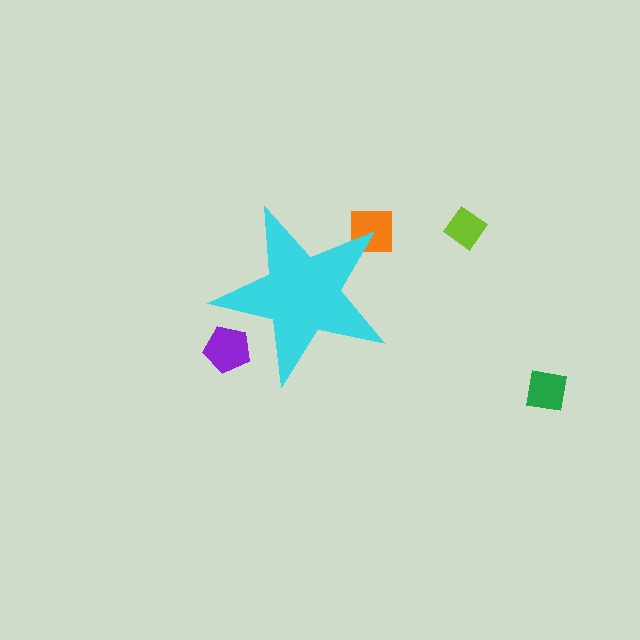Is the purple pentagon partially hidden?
Yes, the purple pentagon is partially hidden behind the cyan star.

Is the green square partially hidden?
No, the green square is fully visible.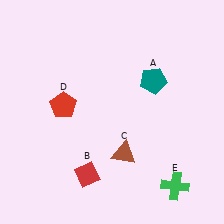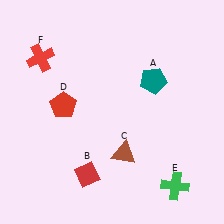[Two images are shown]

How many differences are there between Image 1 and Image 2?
There is 1 difference between the two images.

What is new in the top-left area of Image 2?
A red cross (F) was added in the top-left area of Image 2.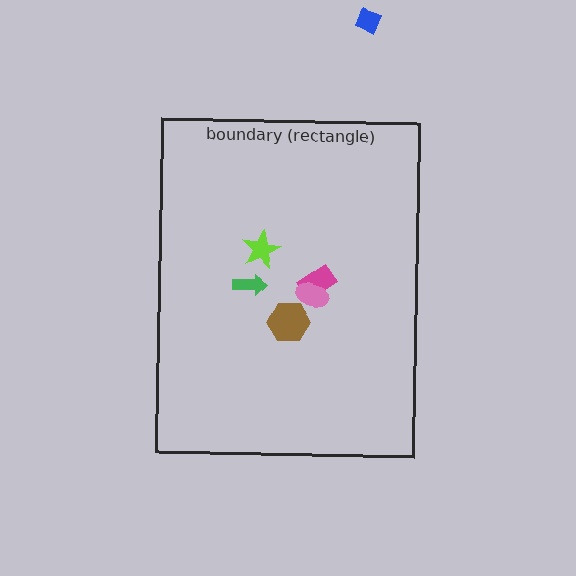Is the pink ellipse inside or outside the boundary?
Inside.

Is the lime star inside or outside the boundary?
Inside.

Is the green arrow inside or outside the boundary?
Inside.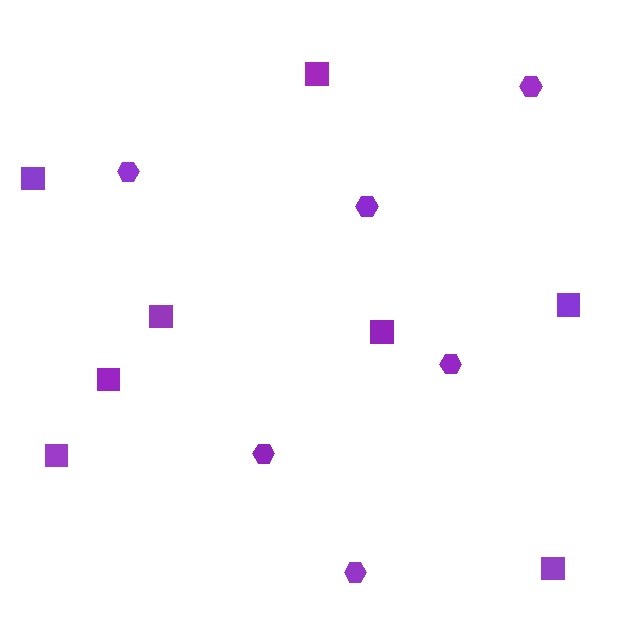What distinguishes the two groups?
There are 2 groups: one group of hexagons (6) and one group of squares (8).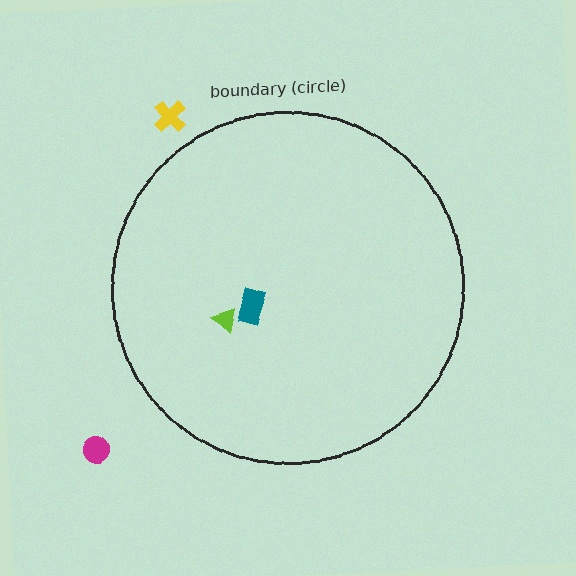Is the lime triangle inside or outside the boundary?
Inside.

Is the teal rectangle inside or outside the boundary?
Inside.